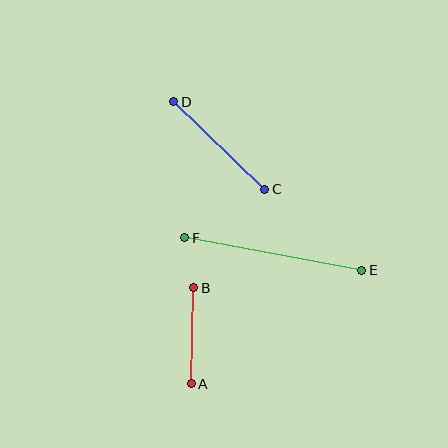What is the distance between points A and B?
The distance is approximately 96 pixels.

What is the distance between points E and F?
The distance is approximately 180 pixels.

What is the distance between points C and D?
The distance is approximately 126 pixels.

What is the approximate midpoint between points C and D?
The midpoint is at approximately (219, 145) pixels.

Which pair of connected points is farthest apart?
Points E and F are farthest apart.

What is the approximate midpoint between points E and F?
The midpoint is at approximately (273, 254) pixels.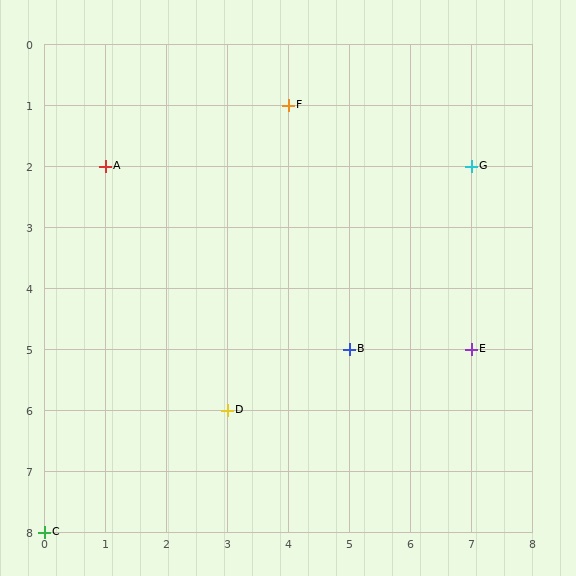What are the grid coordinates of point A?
Point A is at grid coordinates (1, 2).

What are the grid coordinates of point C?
Point C is at grid coordinates (0, 8).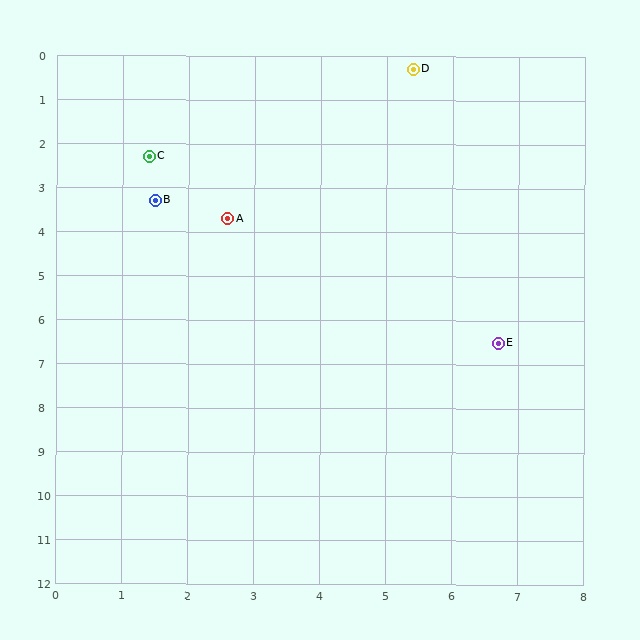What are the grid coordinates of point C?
Point C is at approximately (1.4, 2.3).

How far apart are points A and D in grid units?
Points A and D are about 4.4 grid units apart.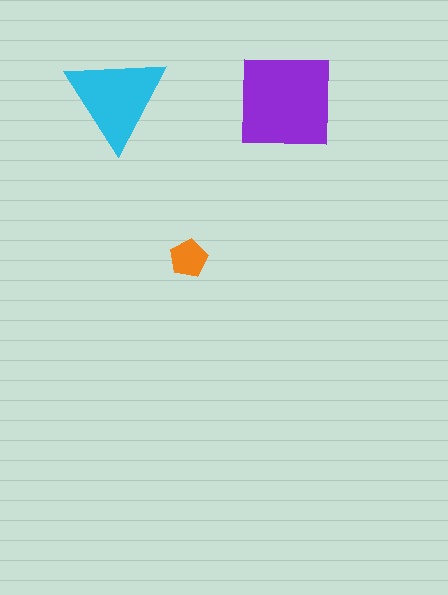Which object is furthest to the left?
The cyan triangle is leftmost.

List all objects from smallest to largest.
The orange pentagon, the cyan triangle, the purple square.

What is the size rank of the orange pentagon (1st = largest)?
3rd.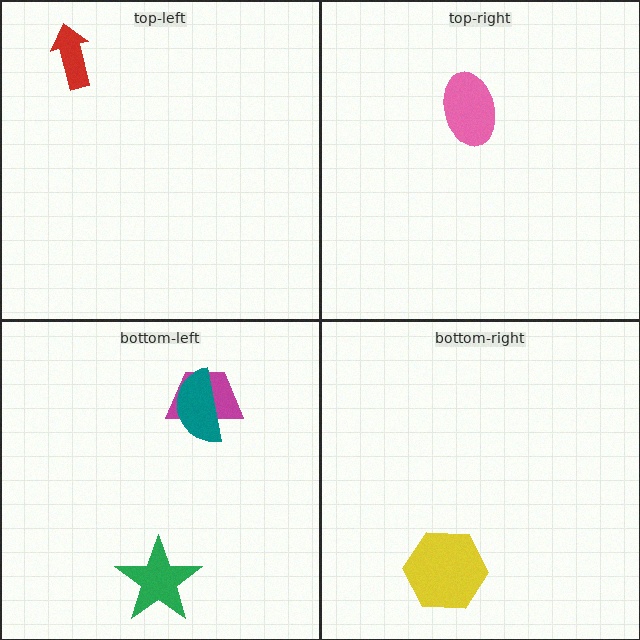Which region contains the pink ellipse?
The top-right region.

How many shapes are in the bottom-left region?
3.